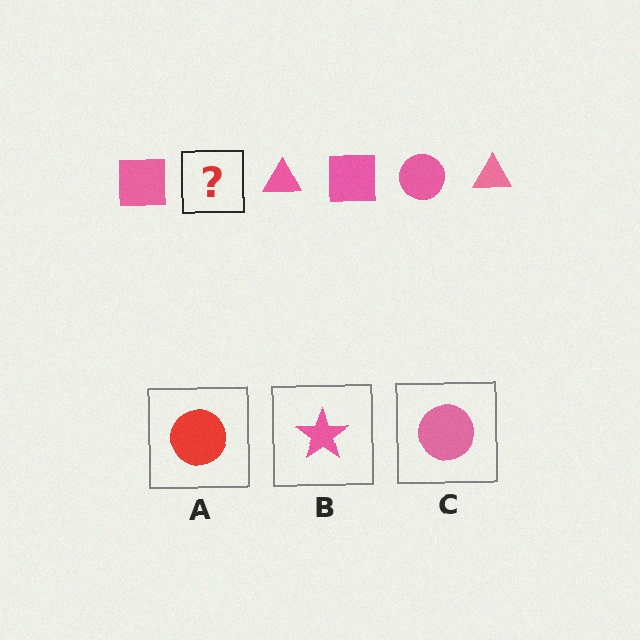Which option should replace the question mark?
Option C.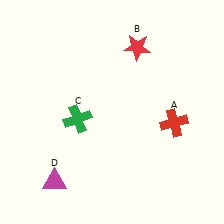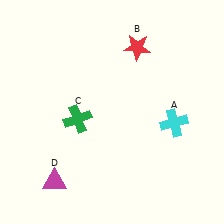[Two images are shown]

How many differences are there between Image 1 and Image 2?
There is 1 difference between the two images.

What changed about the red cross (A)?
In Image 1, A is red. In Image 2, it changed to cyan.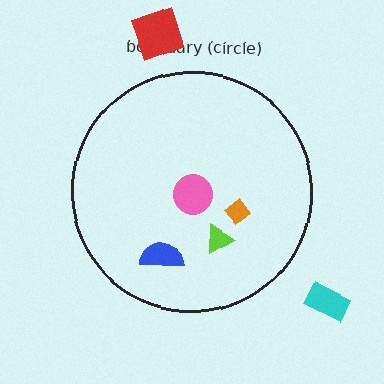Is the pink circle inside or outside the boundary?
Inside.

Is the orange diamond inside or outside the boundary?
Inside.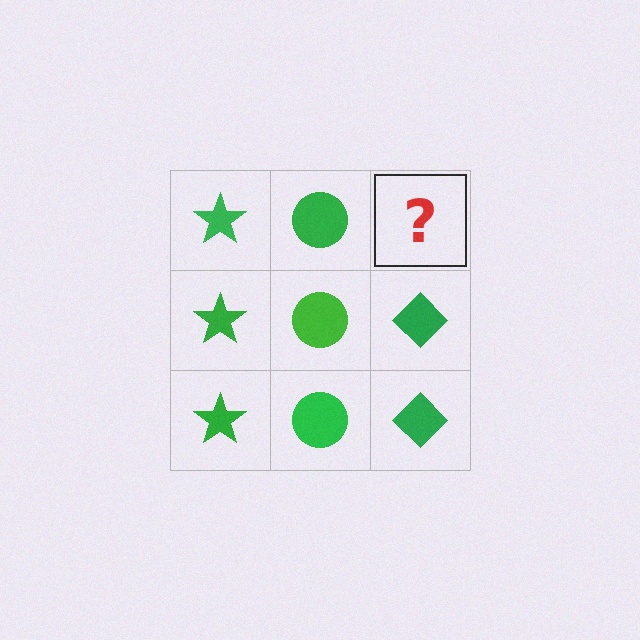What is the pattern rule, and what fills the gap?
The rule is that each column has a consistent shape. The gap should be filled with a green diamond.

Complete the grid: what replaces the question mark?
The question mark should be replaced with a green diamond.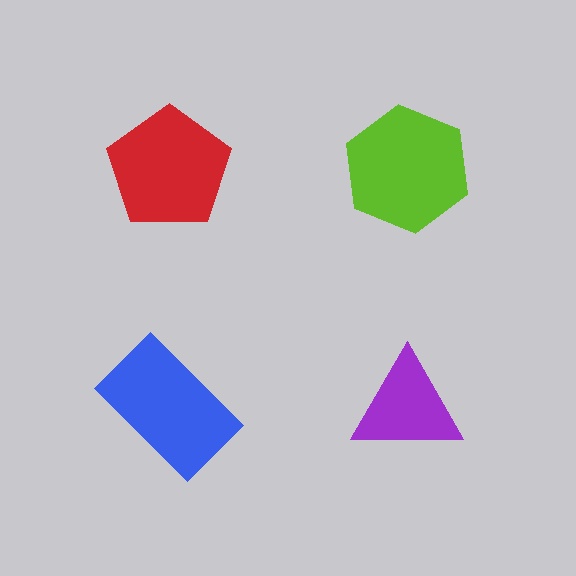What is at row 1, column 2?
A lime hexagon.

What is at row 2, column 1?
A blue rectangle.